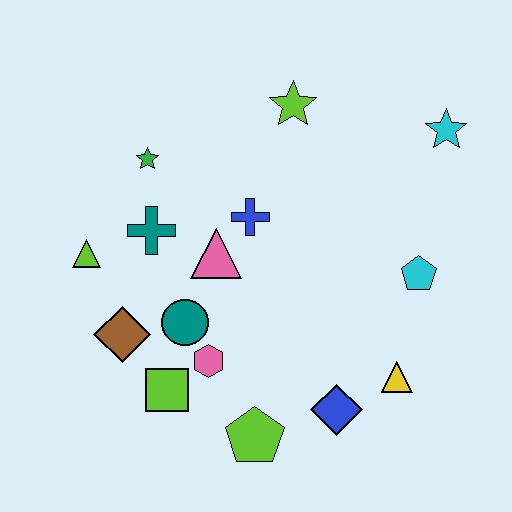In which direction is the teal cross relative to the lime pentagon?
The teal cross is above the lime pentagon.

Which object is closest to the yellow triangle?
The blue diamond is closest to the yellow triangle.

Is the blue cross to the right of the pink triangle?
Yes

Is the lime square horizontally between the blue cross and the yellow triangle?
No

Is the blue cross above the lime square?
Yes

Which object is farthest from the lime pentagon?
The cyan star is farthest from the lime pentagon.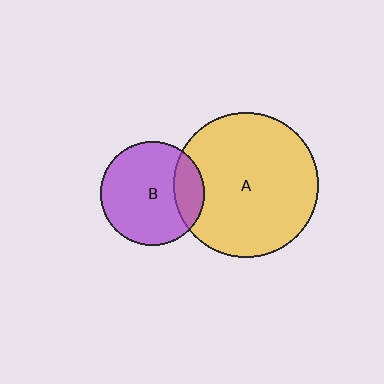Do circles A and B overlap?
Yes.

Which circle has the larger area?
Circle A (yellow).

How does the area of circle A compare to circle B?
Approximately 1.9 times.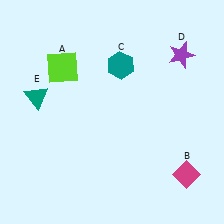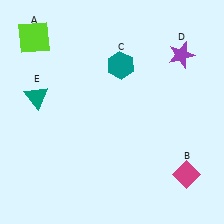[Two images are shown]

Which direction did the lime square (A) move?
The lime square (A) moved up.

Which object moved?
The lime square (A) moved up.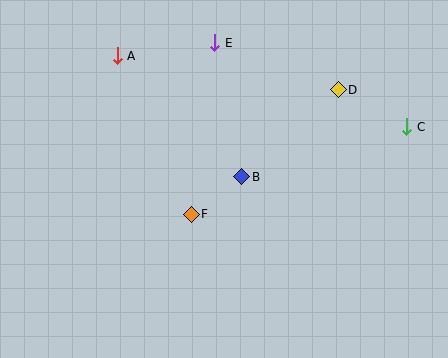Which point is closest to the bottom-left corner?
Point F is closest to the bottom-left corner.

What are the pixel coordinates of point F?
Point F is at (191, 214).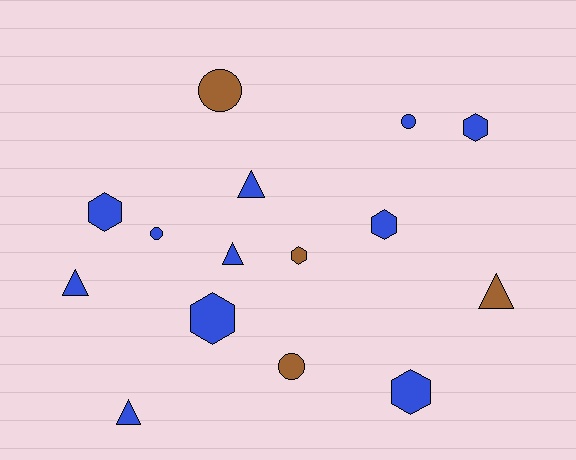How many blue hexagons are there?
There are 5 blue hexagons.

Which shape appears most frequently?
Hexagon, with 6 objects.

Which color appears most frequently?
Blue, with 11 objects.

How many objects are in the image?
There are 15 objects.